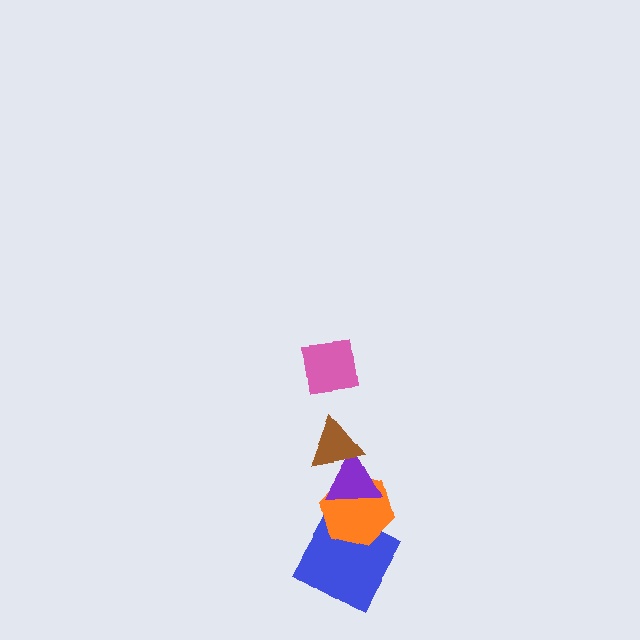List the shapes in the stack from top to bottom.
From top to bottom: the pink square, the brown triangle, the purple triangle, the orange hexagon, the blue square.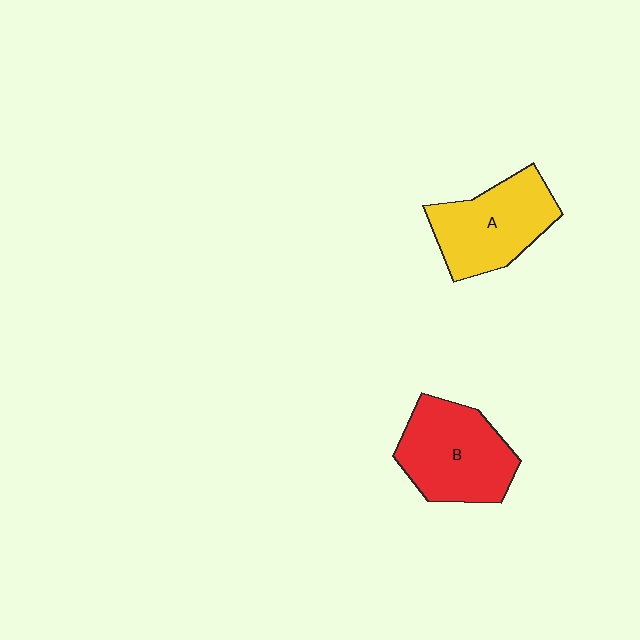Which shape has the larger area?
Shape B (red).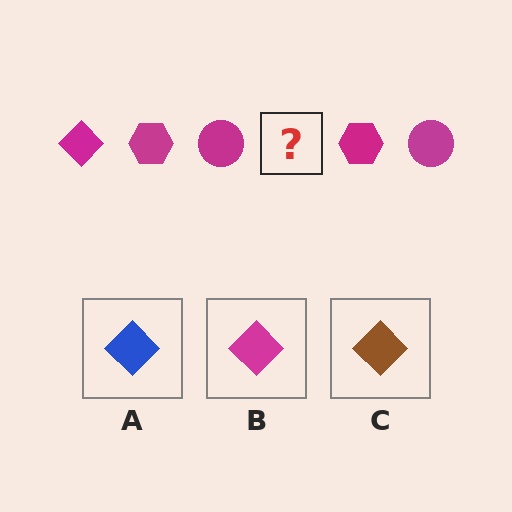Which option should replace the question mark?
Option B.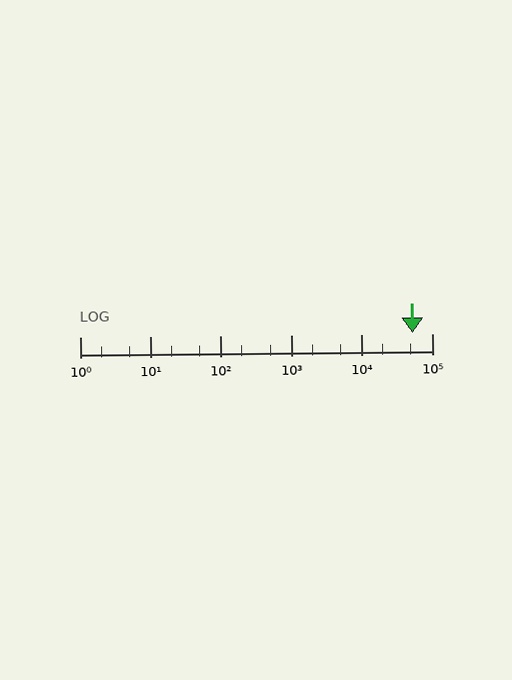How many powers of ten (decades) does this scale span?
The scale spans 5 decades, from 1 to 100000.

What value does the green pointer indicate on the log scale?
The pointer indicates approximately 52000.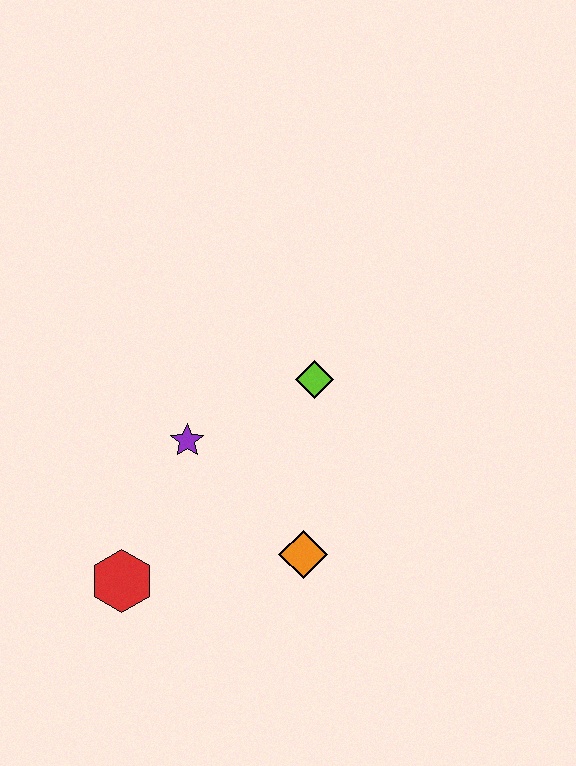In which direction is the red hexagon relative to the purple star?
The red hexagon is below the purple star.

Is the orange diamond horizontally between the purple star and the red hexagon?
No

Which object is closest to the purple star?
The lime diamond is closest to the purple star.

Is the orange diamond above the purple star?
No